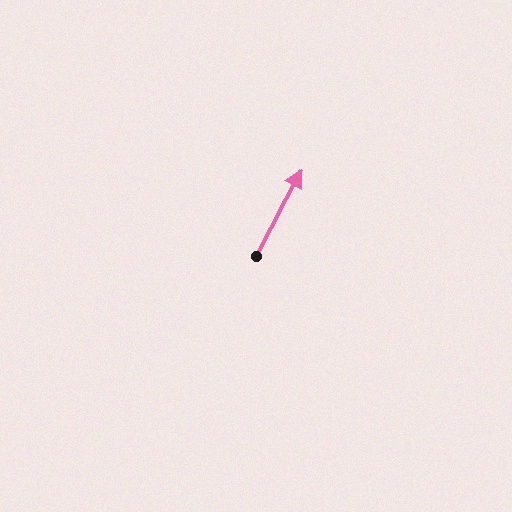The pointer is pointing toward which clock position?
Roughly 1 o'clock.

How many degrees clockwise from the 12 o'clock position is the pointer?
Approximately 28 degrees.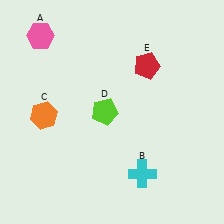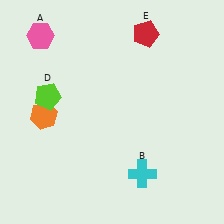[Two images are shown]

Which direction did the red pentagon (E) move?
The red pentagon (E) moved up.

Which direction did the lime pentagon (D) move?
The lime pentagon (D) moved left.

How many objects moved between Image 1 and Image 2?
2 objects moved between the two images.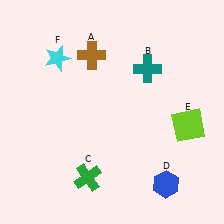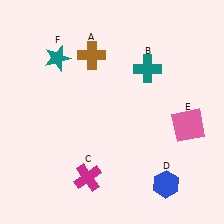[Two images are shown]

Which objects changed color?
C changed from green to magenta. E changed from lime to pink. F changed from cyan to teal.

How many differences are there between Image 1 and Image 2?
There are 3 differences between the two images.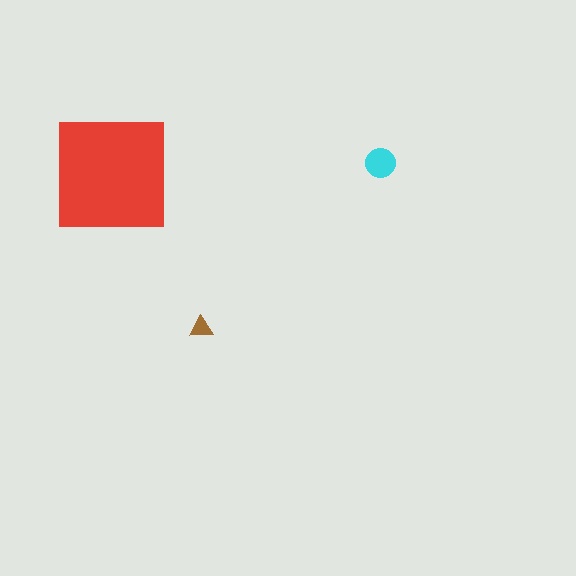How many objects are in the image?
There are 3 objects in the image.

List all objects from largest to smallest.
The red square, the cyan circle, the brown triangle.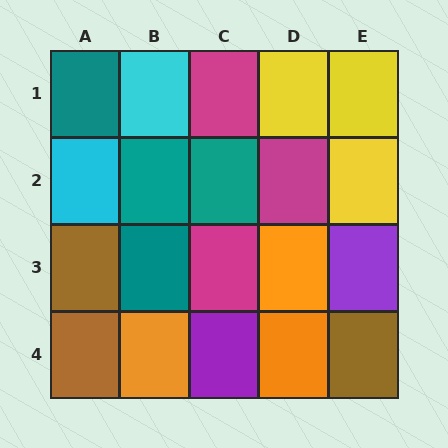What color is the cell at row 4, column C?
Purple.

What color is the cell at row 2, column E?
Yellow.